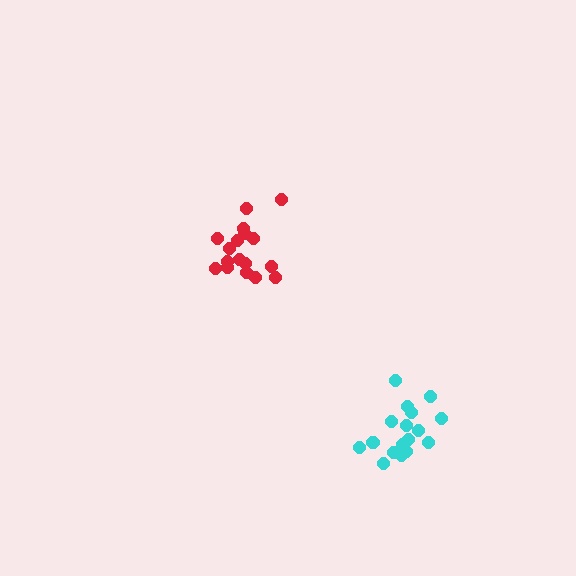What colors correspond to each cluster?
The clusters are colored: cyan, red.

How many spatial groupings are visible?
There are 2 spatial groupings.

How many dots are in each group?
Group 1: 18 dots, Group 2: 17 dots (35 total).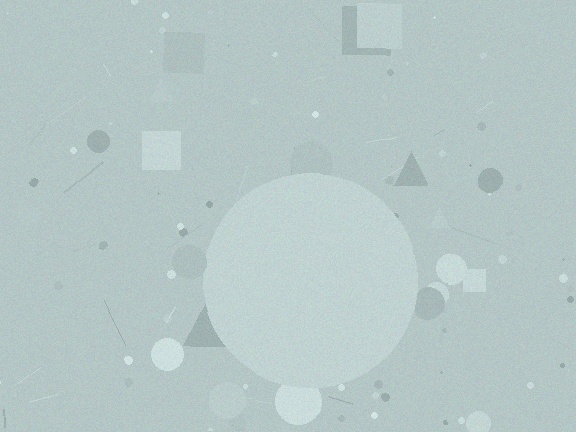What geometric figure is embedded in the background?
A circle is embedded in the background.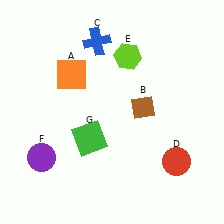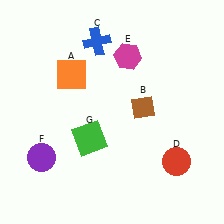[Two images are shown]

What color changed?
The hexagon (E) changed from lime in Image 1 to magenta in Image 2.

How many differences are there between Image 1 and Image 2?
There is 1 difference between the two images.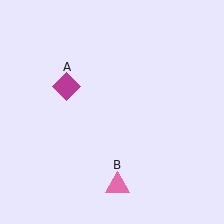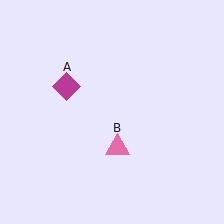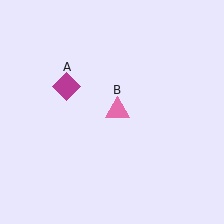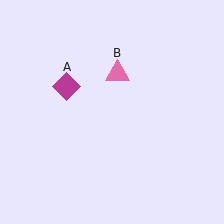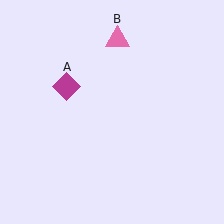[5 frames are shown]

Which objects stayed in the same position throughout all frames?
Magenta diamond (object A) remained stationary.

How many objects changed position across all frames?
1 object changed position: pink triangle (object B).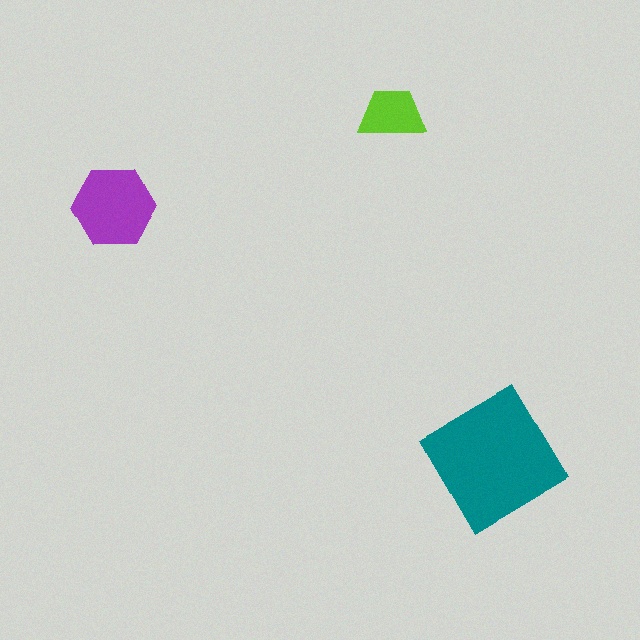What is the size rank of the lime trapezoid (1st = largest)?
3rd.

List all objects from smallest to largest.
The lime trapezoid, the purple hexagon, the teal diamond.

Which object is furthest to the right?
The teal diamond is rightmost.